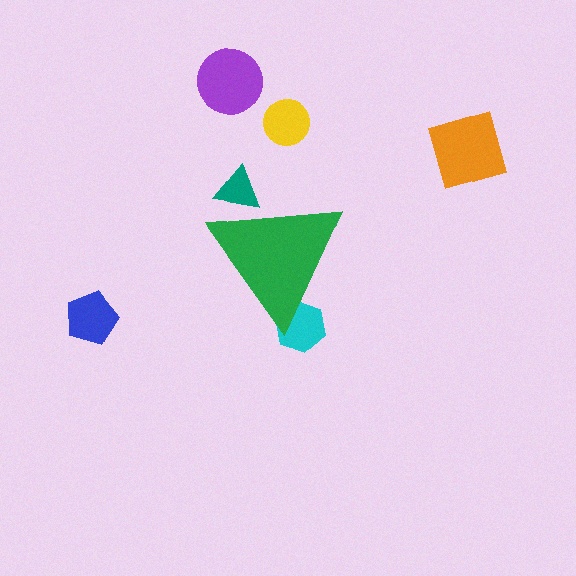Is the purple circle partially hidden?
No, the purple circle is fully visible.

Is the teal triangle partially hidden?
Yes, the teal triangle is partially hidden behind the green triangle.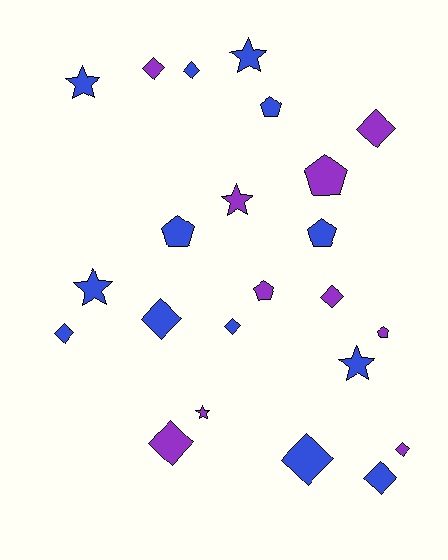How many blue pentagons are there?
There are 3 blue pentagons.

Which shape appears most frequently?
Diamond, with 11 objects.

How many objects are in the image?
There are 23 objects.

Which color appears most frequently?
Blue, with 13 objects.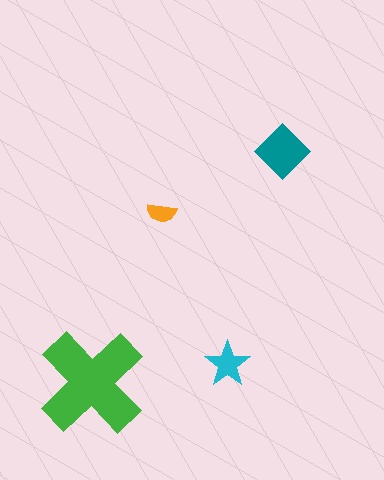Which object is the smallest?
The orange semicircle.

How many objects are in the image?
There are 4 objects in the image.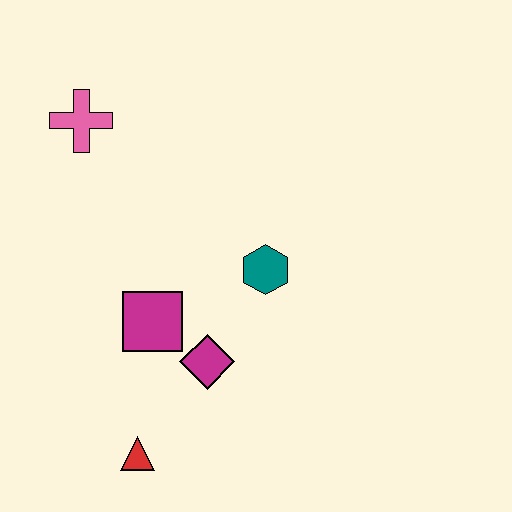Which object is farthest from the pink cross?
The red triangle is farthest from the pink cross.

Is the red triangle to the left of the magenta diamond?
Yes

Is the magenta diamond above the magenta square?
No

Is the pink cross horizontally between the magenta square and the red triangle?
No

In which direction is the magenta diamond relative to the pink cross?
The magenta diamond is below the pink cross.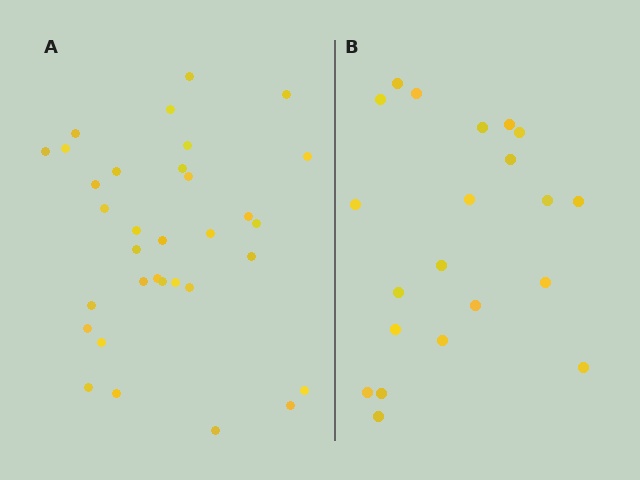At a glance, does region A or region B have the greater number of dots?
Region A (the left region) has more dots.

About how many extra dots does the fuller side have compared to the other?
Region A has roughly 12 or so more dots than region B.